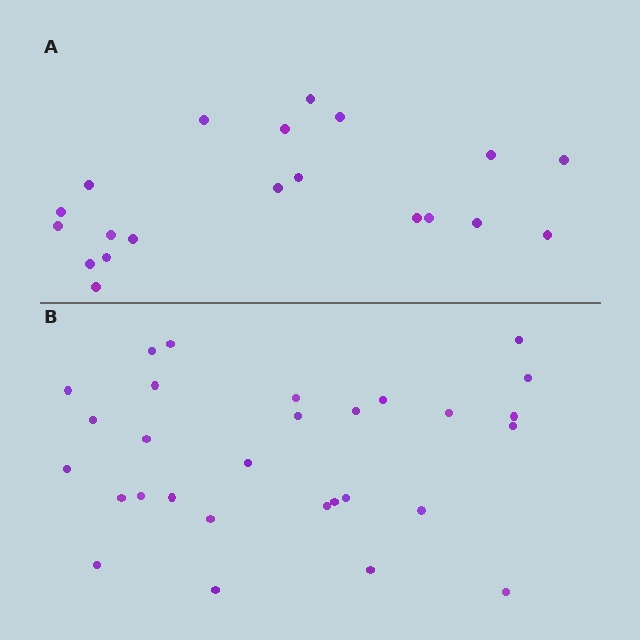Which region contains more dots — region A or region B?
Region B (the bottom region) has more dots.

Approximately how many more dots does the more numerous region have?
Region B has roughly 8 or so more dots than region A.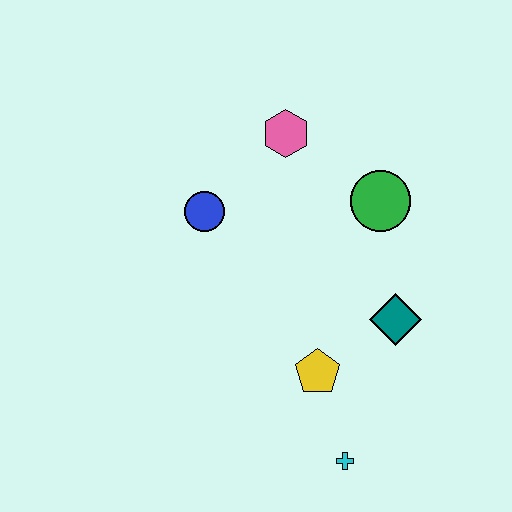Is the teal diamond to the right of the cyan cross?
Yes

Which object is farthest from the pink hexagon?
The cyan cross is farthest from the pink hexagon.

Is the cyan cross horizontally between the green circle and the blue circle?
Yes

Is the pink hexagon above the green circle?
Yes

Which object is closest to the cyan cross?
The yellow pentagon is closest to the cyan cross.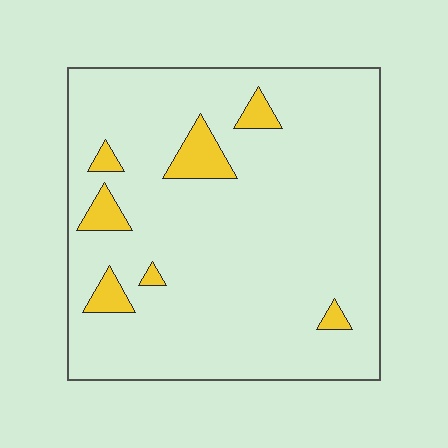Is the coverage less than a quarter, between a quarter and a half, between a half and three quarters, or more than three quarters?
Less than a quarter.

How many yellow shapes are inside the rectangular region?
7.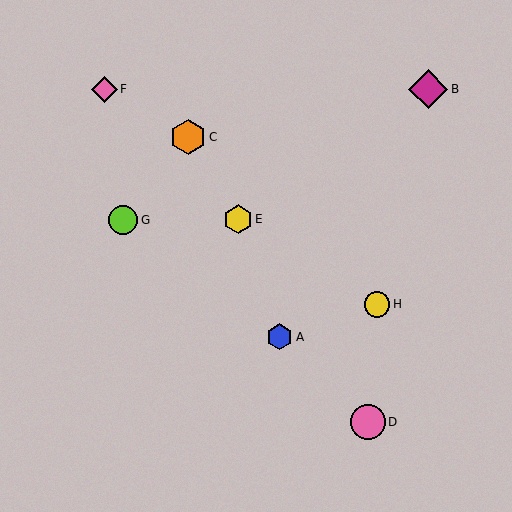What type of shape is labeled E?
Shape E is a yellow hexagon.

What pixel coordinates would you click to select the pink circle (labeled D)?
Click at (368, 422) to select the pink circle D.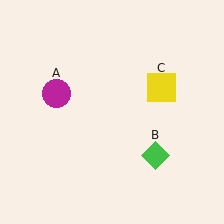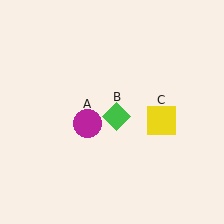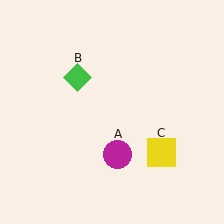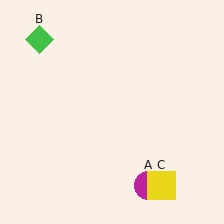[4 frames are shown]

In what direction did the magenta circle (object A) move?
The magenta circle (object A) moved down and to the right.